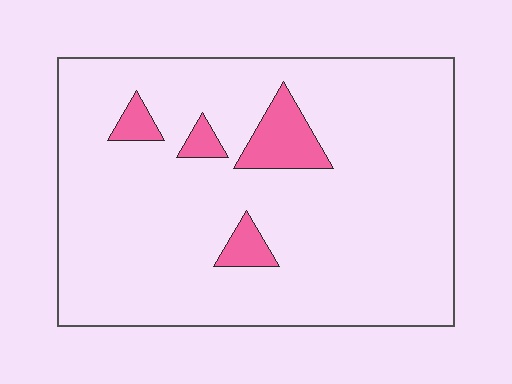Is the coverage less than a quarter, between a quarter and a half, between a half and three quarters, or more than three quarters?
Less than a quarter.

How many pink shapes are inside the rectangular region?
4.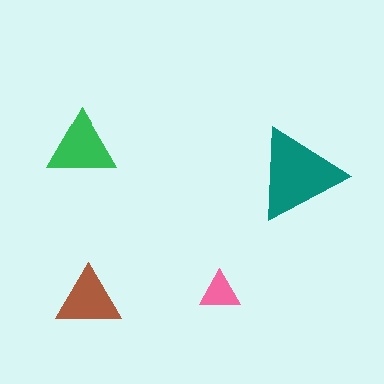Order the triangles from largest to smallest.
the teal one, the green one, the brown one, the pink one.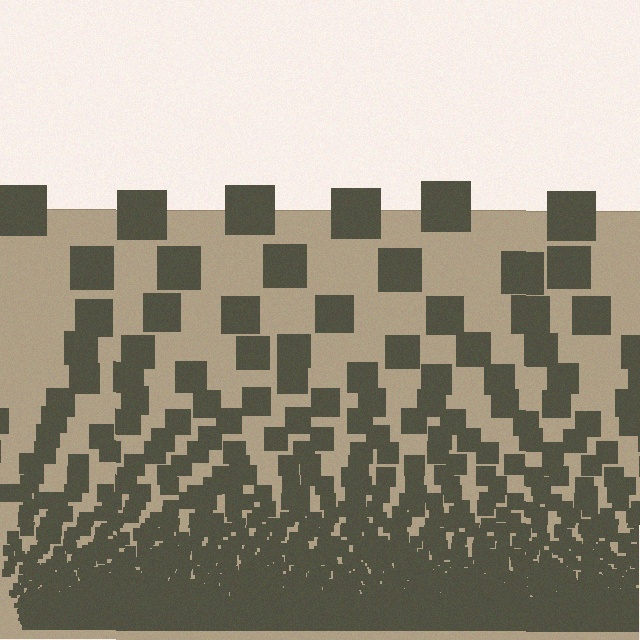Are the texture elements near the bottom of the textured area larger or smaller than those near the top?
Smaller. The gradient is inverted — elements near the bottom are smaller and denser.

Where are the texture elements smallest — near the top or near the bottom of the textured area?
Near the bottom.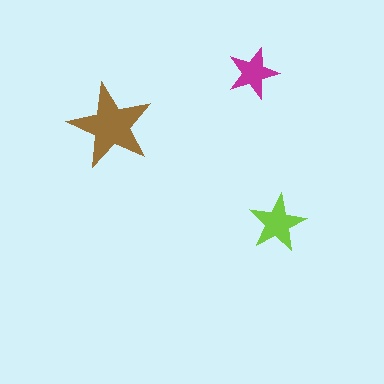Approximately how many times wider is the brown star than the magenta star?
About 1.5 times wider.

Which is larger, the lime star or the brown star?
The brown one.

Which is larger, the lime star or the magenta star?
The lime one.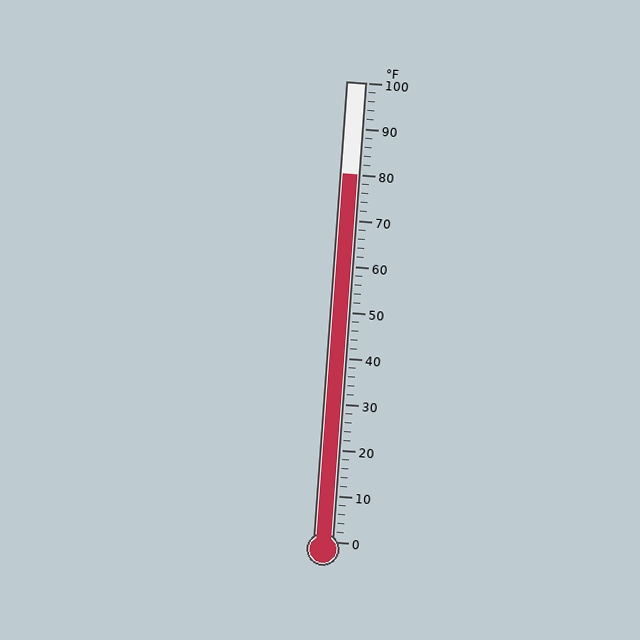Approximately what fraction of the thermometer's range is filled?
The thermometer is filled to approximately 80% of its range.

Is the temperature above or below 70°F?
The temperature is above 70°F.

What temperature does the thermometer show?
The thermometer shows approximately 80°F.